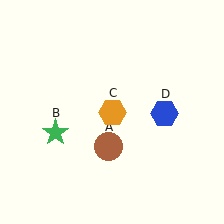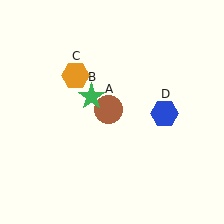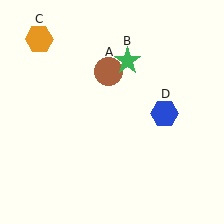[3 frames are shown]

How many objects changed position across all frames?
3 objects changed position: brown circle (object A), green star (object B), orange hexagon (object C).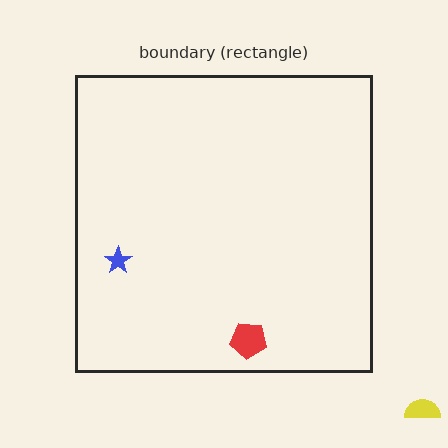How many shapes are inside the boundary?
2 inside, 1 outside.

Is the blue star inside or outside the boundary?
Inside.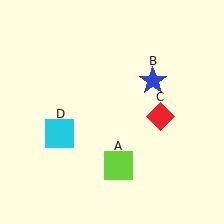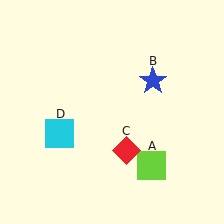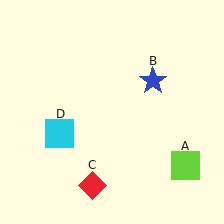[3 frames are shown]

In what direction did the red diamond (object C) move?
The red diamond (object C) moved down and to the left.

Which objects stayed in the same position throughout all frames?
Blue star (object B) and cyan square (object D) remained stationary.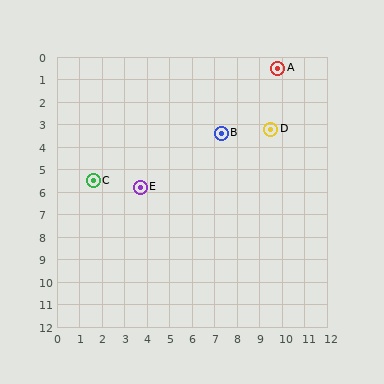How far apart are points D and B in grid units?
Points D and B are about 2.2 grid units apart.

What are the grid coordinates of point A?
Point A is at approximately (9.8, 0.5).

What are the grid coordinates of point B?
Point B is at approximately (7.3, 3.4).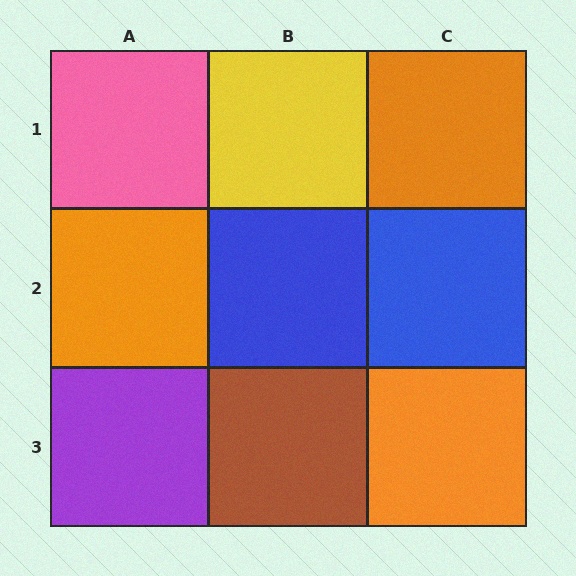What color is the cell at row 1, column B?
Yellow.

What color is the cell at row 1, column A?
Pink.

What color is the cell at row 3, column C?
Orange.